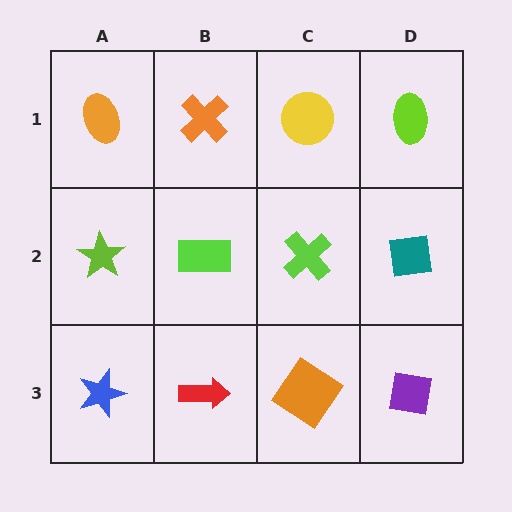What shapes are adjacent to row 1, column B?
A lime rectangle (row 2, column B), an orange ellipse (row 1, column A), a yellow circle (row 1, column C).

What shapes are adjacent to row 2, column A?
An orange ellipse (row 1, column A), a blue star (row 3, column A), a lime rectangle (row 2, column B).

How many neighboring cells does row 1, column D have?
2.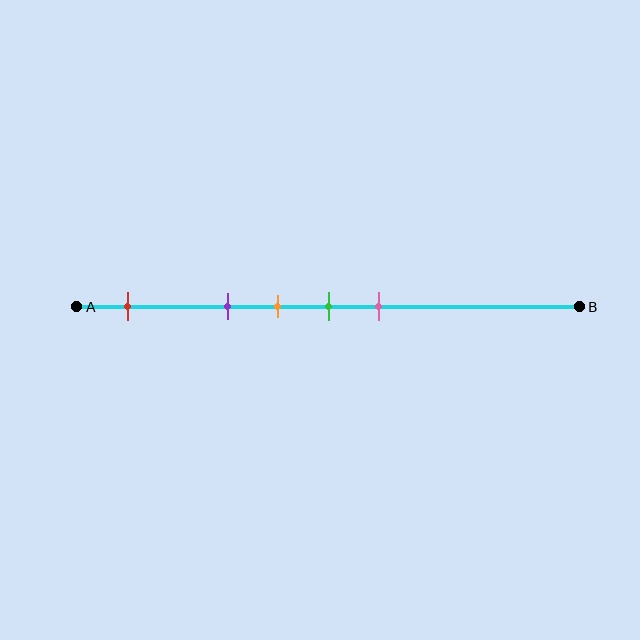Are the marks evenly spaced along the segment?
No, the marks are not evenly spaced.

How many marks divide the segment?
There are 5 marks dividing the segment.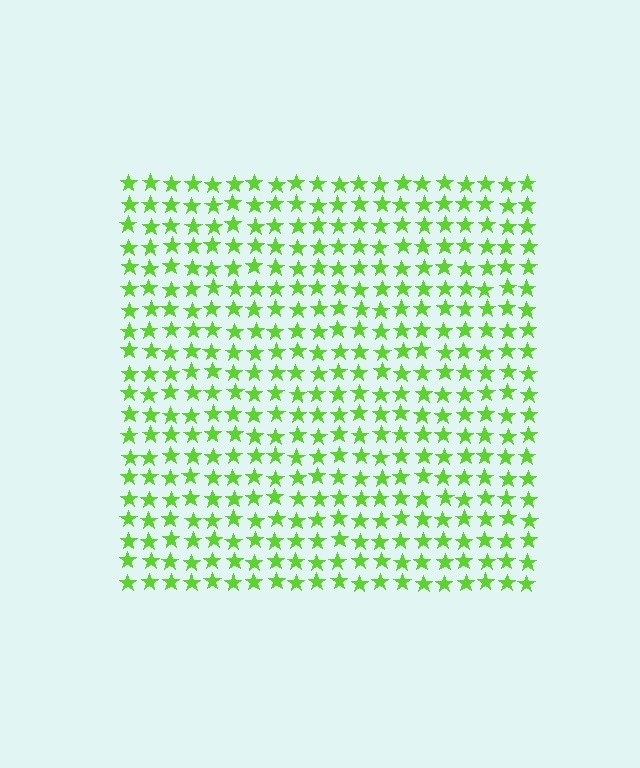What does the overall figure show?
The overall figure shows a square.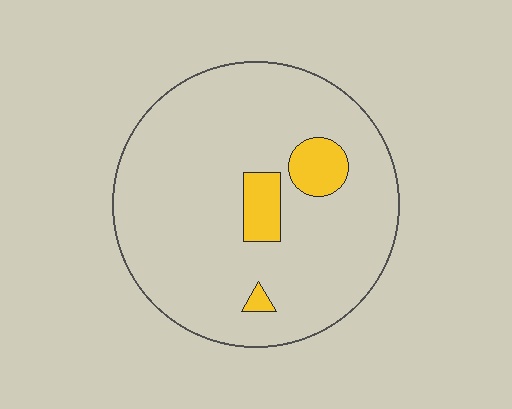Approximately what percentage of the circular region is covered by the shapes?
Approximately 10%.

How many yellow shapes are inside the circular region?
3.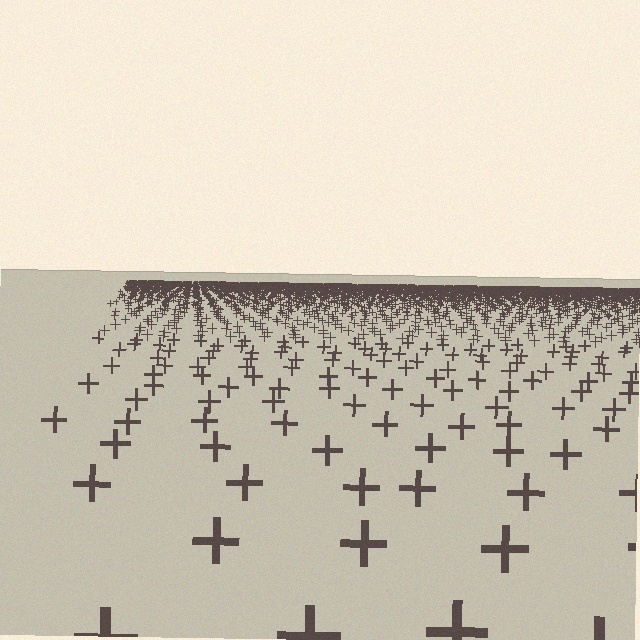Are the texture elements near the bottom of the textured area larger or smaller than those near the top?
Larger. Near the bottom, elements are closer to the viewer and appear at a bigger on-screen size.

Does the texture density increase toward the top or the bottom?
Density increases toward the top.